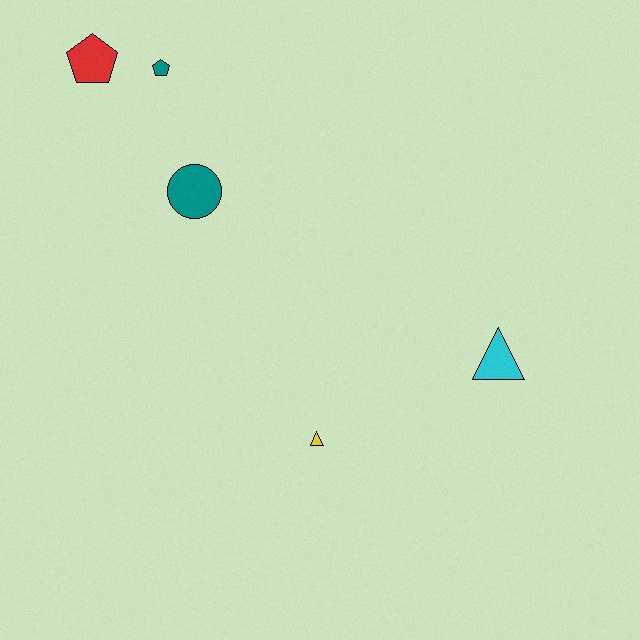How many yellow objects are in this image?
There is 1 yellow object.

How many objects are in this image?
There are 5 objects.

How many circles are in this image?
There is 1 circle.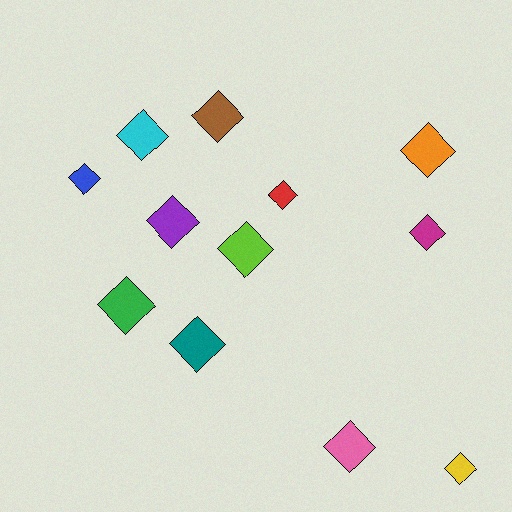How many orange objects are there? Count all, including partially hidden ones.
There is 1 orange object.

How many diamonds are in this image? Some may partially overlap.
There are 12 diamonds.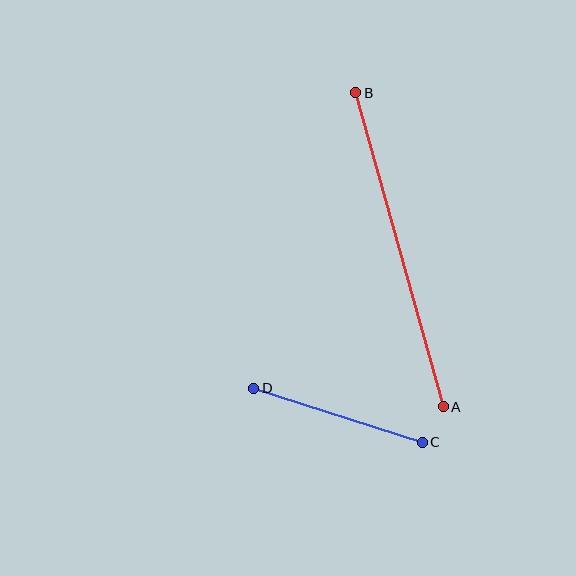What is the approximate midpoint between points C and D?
The midpoint is at approximately (338, 415) pixels.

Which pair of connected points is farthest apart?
Points A and B are farthest apart.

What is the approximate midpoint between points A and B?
The midpoint is at approximately (400, 250) pixels.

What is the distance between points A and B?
The distance is approximately 326 pixels.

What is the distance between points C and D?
The distance is approximately 177 pixels.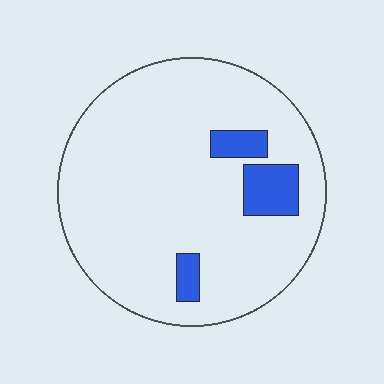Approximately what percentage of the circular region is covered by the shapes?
Approximately 10%.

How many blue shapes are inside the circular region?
3.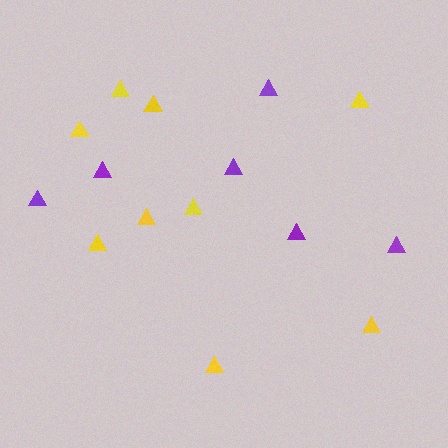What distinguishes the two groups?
There are 2 groups: one group of purple triangles (6) and one group of yellow triangles (9).